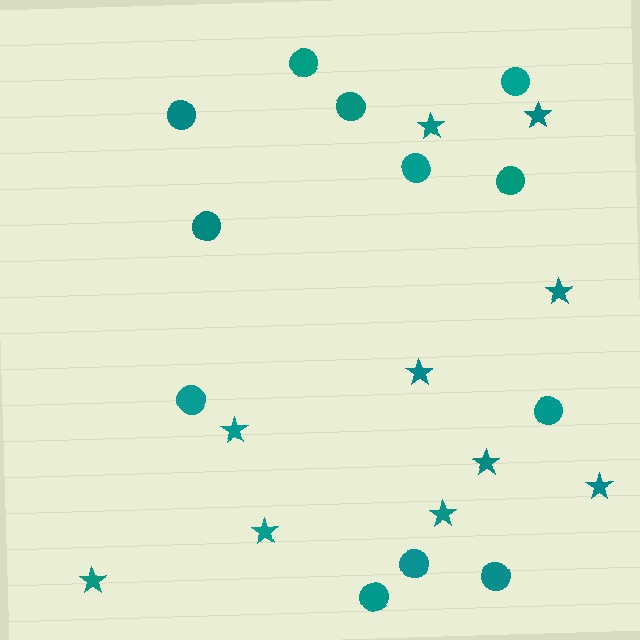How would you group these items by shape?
There are 2 groups: one group of circles (12) and one group of stars (10).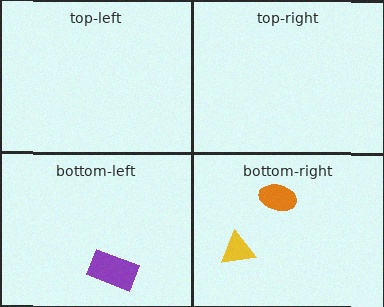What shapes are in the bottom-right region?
The yellow triangle, the orange ellipse.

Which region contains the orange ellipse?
The bottom-right region.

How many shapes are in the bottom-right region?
2.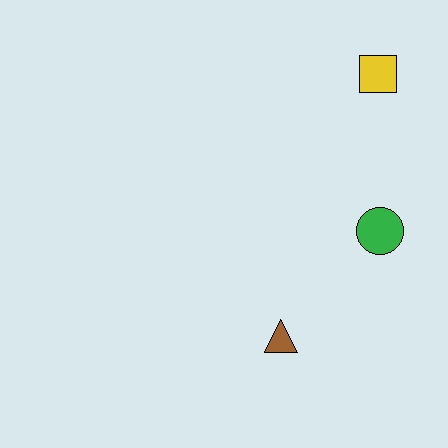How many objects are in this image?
There are 3 objects.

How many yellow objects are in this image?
There is 1 yellow object.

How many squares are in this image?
There is 1 square.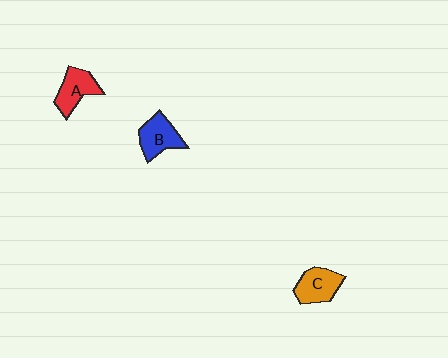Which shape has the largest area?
Shape C (orange).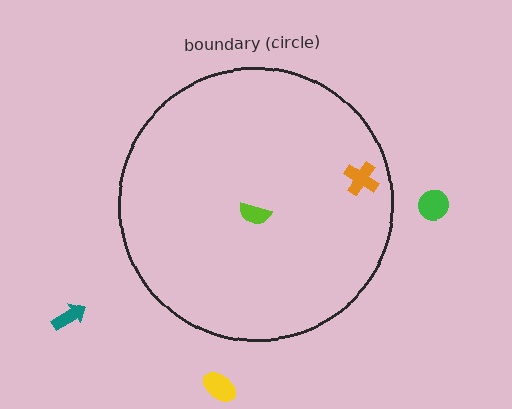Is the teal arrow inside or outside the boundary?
Outside.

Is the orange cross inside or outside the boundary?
Inside.